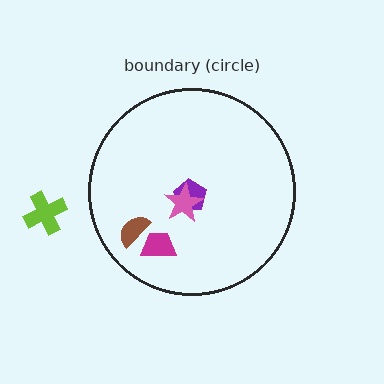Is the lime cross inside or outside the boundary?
Outside.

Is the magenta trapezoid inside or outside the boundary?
Inside.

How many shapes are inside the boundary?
4 inside, 1 outside.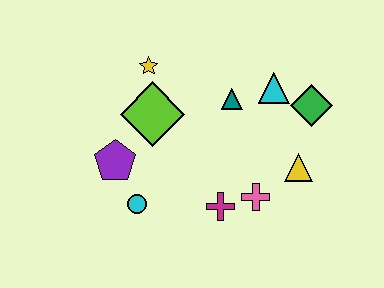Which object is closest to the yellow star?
The lime diamond is closest to the yellow star.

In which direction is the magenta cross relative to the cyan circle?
The magenta cross is to the right of the cyan circle.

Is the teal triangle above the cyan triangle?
No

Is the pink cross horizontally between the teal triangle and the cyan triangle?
Yes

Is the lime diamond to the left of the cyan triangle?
Yes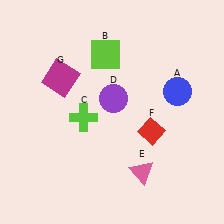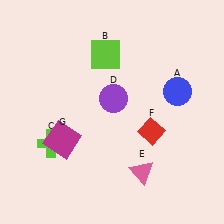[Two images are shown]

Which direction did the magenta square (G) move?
The magenta square (G) moved down.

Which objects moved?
The objects that moved are: the lime cross (C), the magenta square (G).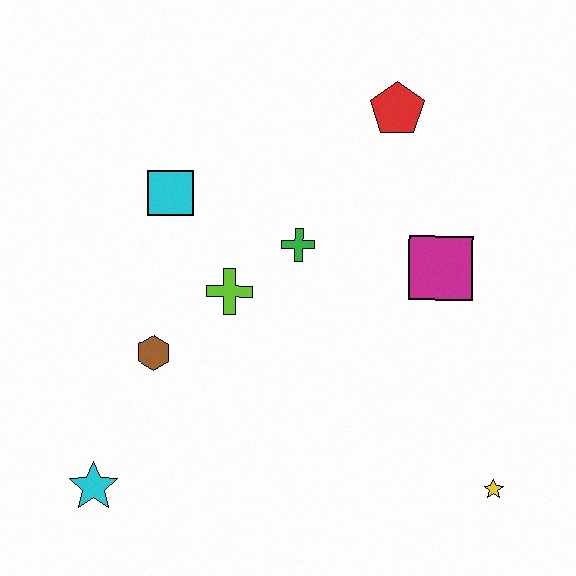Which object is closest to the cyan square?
The lime cross is closest to the cyan square.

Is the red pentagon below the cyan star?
No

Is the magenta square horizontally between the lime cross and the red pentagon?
No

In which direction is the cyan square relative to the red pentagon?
The cyan square is to the left of the red pentagon.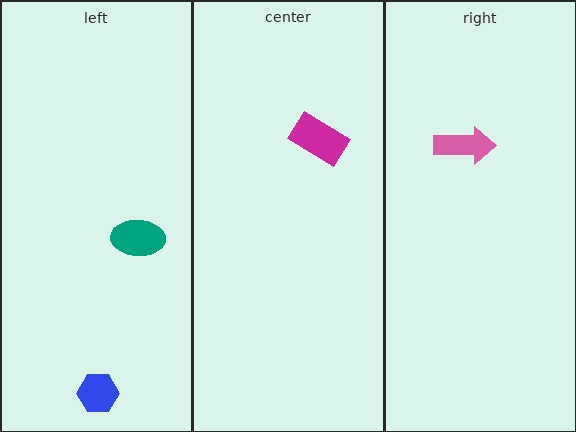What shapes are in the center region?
The magenta rectangle.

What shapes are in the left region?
The blue hexagon, the teal ellipse.